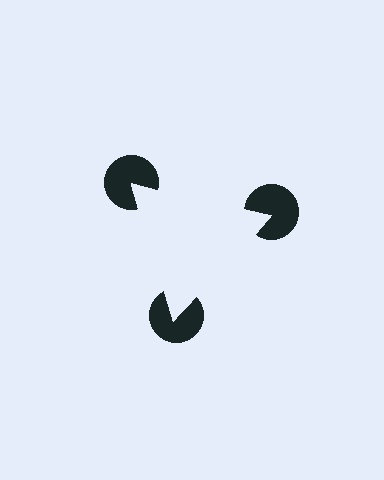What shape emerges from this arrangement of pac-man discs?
An illusory triangle — its edges are inferred from the aligned wedge cuts in the pac-man discs, not physically drawn.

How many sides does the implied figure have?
3 sides.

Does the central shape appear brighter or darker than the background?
It typically appears slightly brighter than the background, even though no actual brightness change is drawn.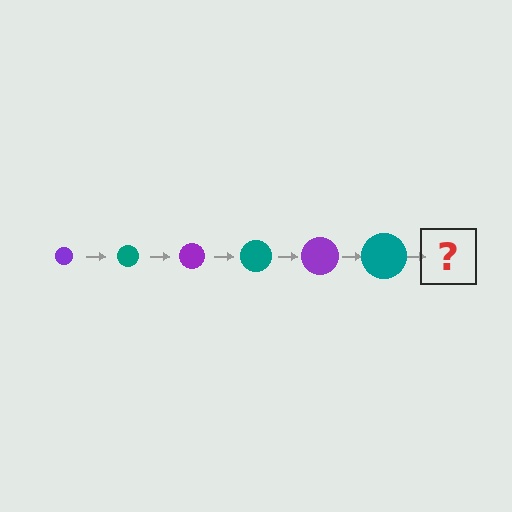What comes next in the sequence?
The next element should be a purple circle, larger than the previous one.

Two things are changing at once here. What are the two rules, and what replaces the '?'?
The two rules are that the circle grows larger each step and the color cycles through purple and teal. The '?' should be a purple circle, larger than the previous one.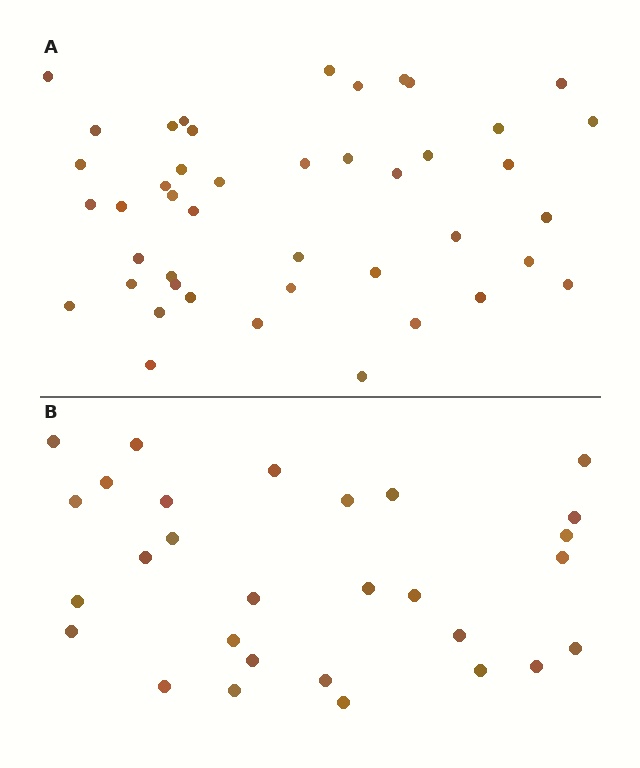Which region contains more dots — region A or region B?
Region A (the top region) has more dots.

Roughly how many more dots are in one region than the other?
Region A has approximately 15 more dots than region B.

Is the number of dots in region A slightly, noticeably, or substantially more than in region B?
Region A has substantially more. The ratio is roughly 1.5 to 1.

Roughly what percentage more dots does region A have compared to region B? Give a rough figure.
About 50% more.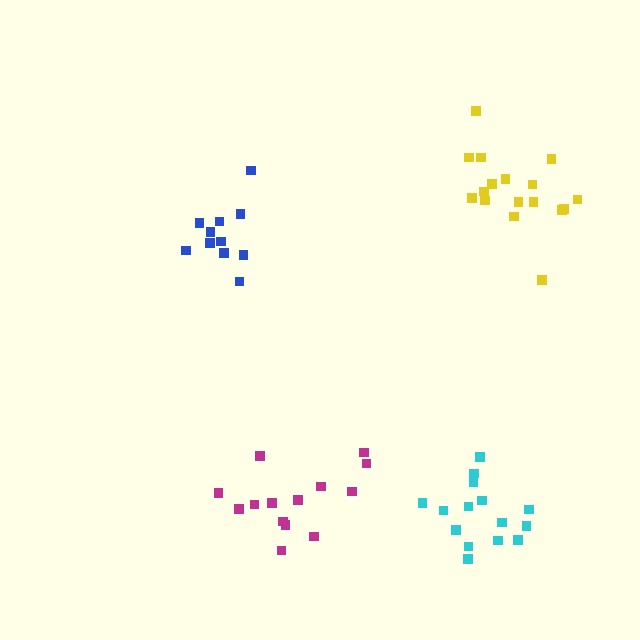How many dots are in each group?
Group 1: 17 dots, Group 2: 11 dots, Group 3: 15 dots, Group 4: 14 dots (57 total).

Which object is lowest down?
The cyan cluster is bottommost.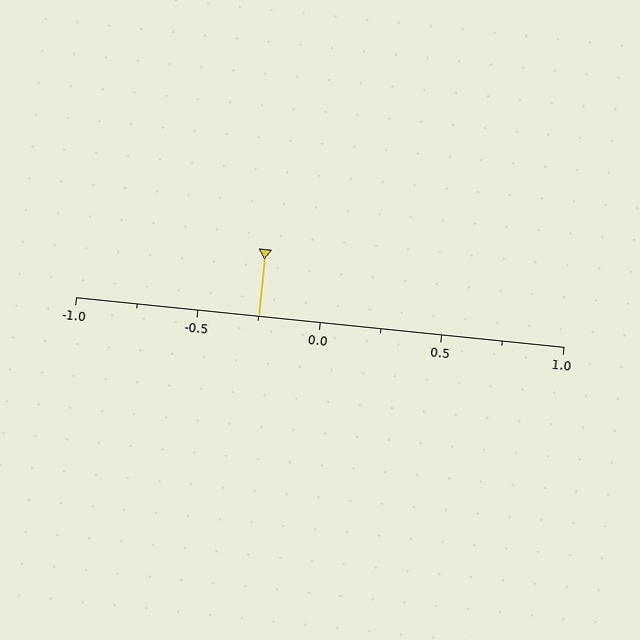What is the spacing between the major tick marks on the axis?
The major ticks are spaced 0.5 apart.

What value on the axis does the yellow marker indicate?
The marker indicates approximately -0.25.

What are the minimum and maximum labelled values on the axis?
The axis runs from -1.0 to 1.0.